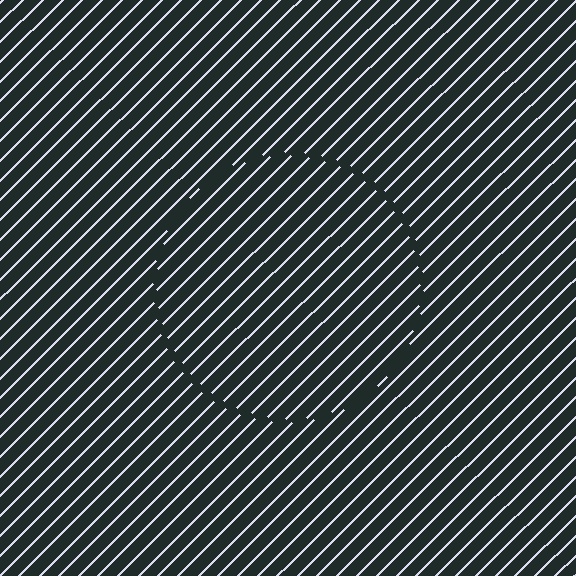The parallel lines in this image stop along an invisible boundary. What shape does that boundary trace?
An illusory circle. The interior of the shape contains the same grating, shifted by half a period — the contour is defined by the phase discontinuity where line-ends from the inner and outer gratings abut.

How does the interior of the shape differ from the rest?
The interior of the shape contains the same grating, shifted by half a period — the contour is defined by the phase discontinuity where line-ends from the inner and outer gratings abut.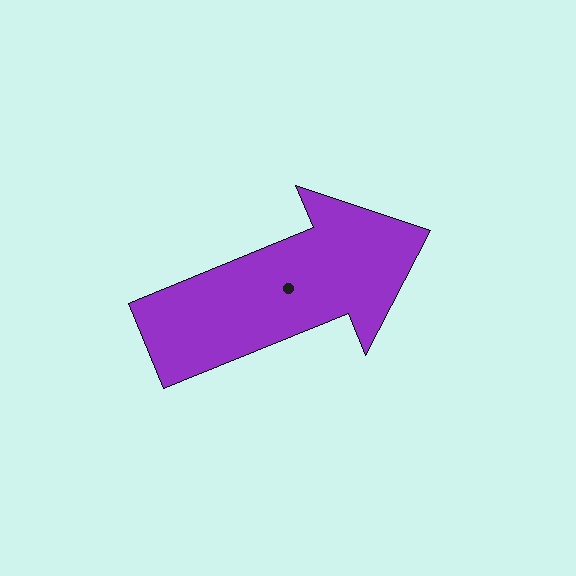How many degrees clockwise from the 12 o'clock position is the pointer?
Approximately 68 degrees.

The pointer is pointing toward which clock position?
Roughly 2 o'clock.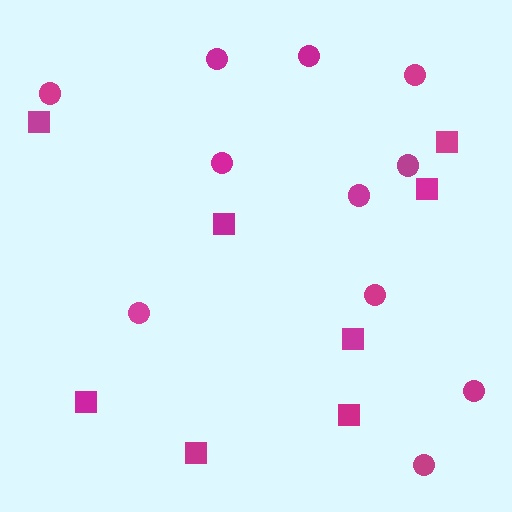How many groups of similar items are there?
There are 2 groups: one group of circles (11) and one group of squares (8).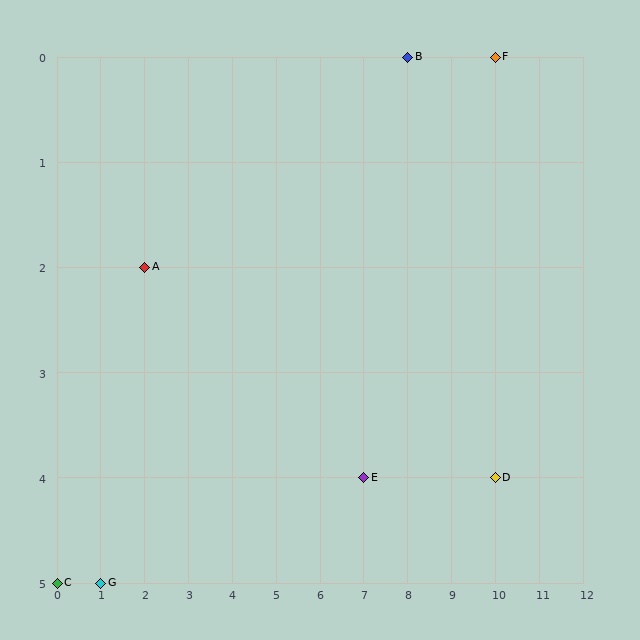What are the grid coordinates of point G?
Point G is at grid coordinates (1, 5).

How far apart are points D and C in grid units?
Points D and C are 10 columns and 1 row apart (about 10.0 grid units diagonally).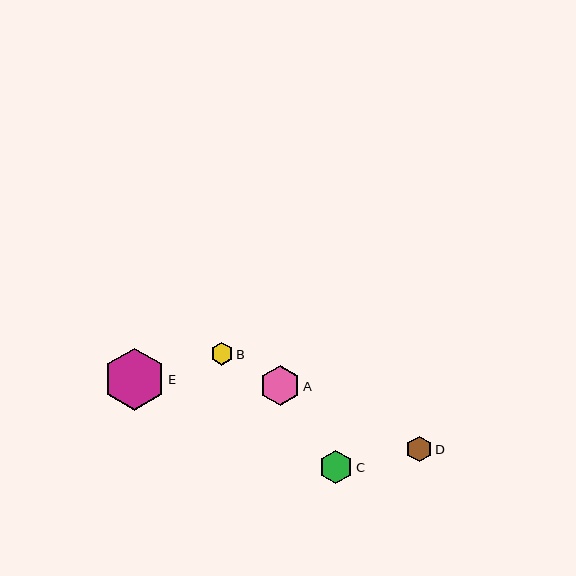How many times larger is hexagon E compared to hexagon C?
Hexagon E is approximately 1.9 times the size of hexagon C.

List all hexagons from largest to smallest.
From largest to smallest: E, A, C, D, B.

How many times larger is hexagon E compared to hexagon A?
Hexagon E is approximately 1.6 times the size of hexagon A.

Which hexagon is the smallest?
Hexagon B is the smallest with a size of approximately 23 pixels.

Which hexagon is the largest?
Hexagon E is the largest with a size of approximately 62 pixels.